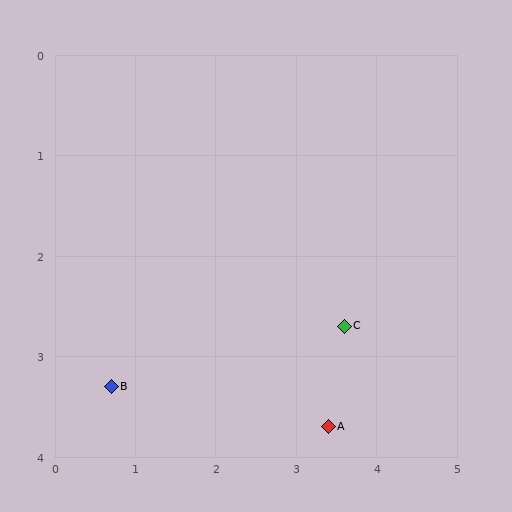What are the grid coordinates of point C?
Point C is at approximately (3.6, 2.7).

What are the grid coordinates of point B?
Point B is at approximately (0.7, 3.3).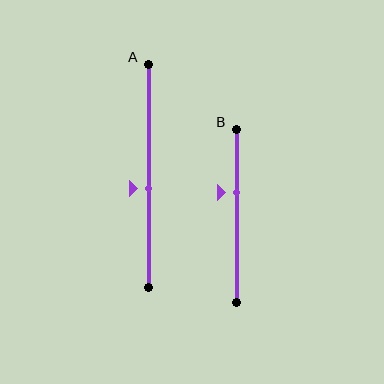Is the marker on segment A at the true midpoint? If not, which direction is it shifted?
No, the marker on segment A is shifted downward by about 6% of the segment length.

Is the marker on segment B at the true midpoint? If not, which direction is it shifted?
No, the marker on segment B is shifted upward by about 13% of the segment length.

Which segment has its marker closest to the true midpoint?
Segment A has its marker closest to the true midpoint.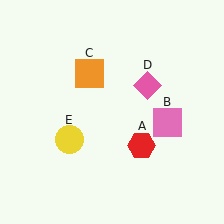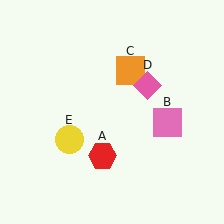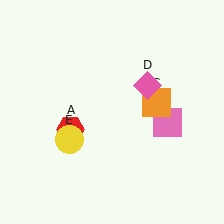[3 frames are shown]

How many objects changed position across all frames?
2 objects changed position: red hexagon (object A), orange square (object C).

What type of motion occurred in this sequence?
The red hexagon (object A), orange square (object C) rotated clockwise around the center of the scene.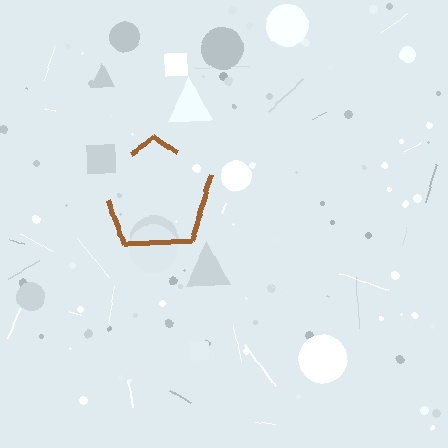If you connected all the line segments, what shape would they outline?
They would outline a pentagon.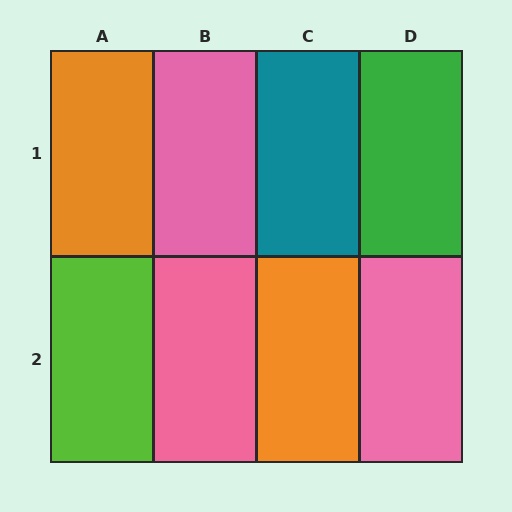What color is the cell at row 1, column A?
Orange.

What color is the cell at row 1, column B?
Pink.